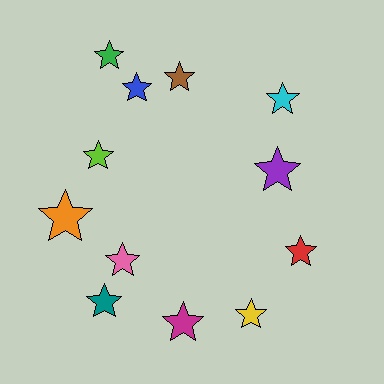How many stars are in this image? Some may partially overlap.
There are 12 stars.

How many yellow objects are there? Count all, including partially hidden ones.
There is 1 yellow object.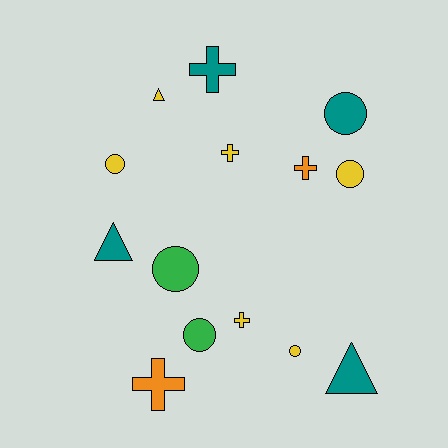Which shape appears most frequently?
Circle, with 6 objects.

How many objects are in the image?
There are 14 objects.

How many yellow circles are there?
There are 3 yellow circles.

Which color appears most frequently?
Yellow, with 6 objects.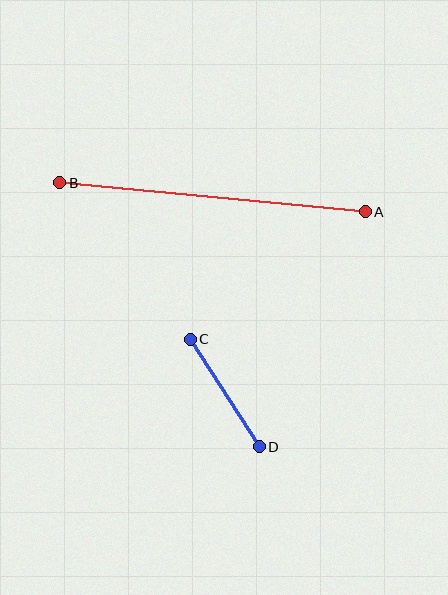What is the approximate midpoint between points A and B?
The midpoint is at approximately (213, 197) pixels.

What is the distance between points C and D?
The distance is approximately 128 pixels.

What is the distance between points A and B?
The distance is approximately 307 pixels.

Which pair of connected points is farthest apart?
Points A and B are farthest apart.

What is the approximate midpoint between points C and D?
The midpoint is at approximately (225, 393) pixels.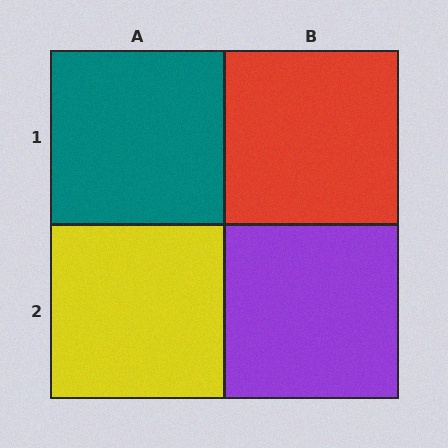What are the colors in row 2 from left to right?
Yellow, purple.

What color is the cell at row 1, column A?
Teal.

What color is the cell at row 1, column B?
Red.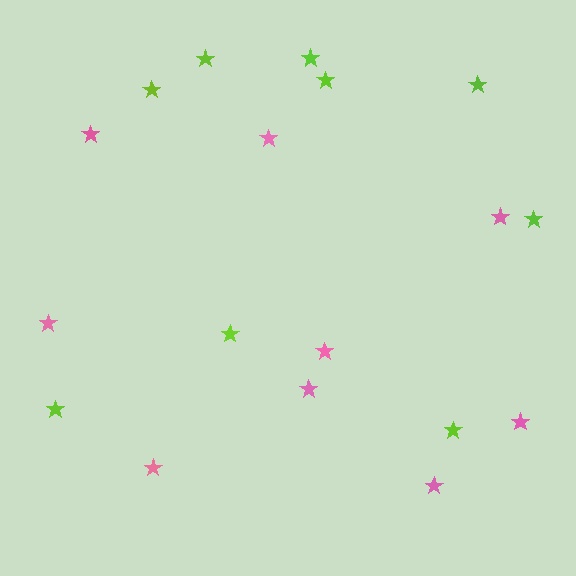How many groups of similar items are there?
There are 2 groups: one group of pink stars (9) and one group of lime stars (9).